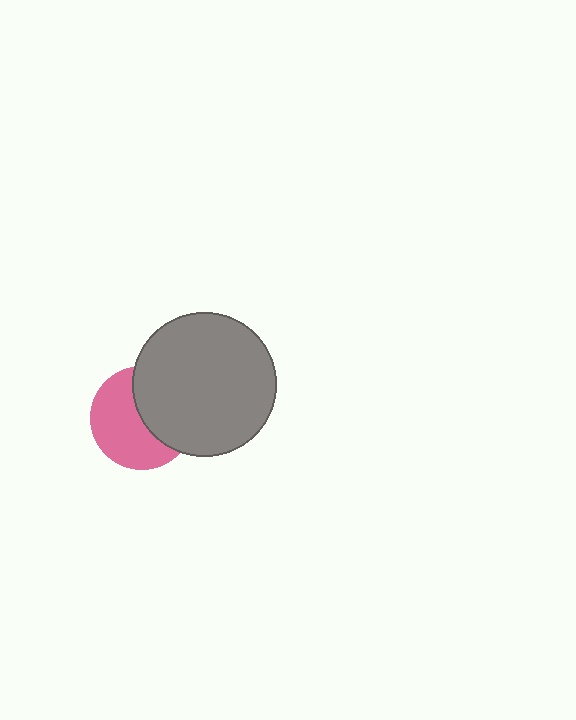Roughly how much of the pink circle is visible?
About half of it is visible (roughly 56%).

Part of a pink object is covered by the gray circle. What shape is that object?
It is a circle.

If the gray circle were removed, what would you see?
You would see the complete pink circle.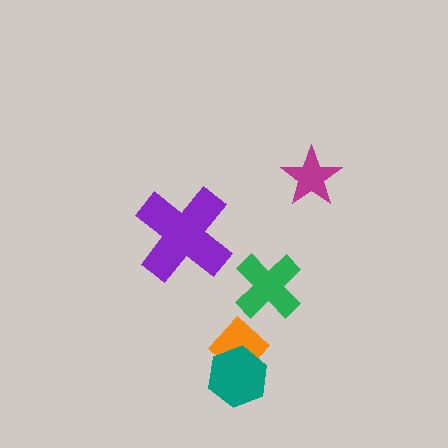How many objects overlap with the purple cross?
0 objects overlap with the purple cross.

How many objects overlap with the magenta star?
0 objects overlap with the magenta star.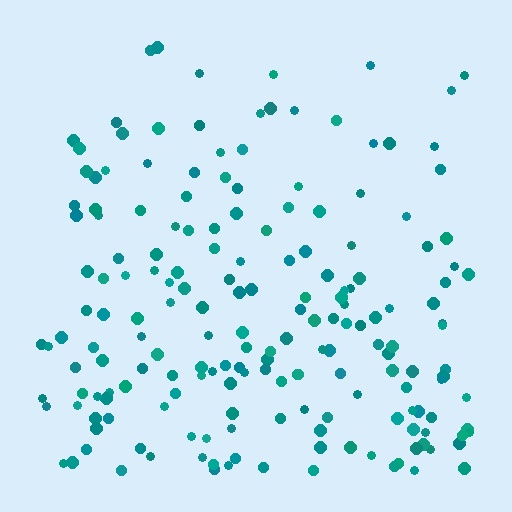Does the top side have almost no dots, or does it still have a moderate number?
Still a moderate number, just noticeably fewer than the bottom.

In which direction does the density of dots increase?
From top to bottom, with the bottom side densest.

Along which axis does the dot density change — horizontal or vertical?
Vertical.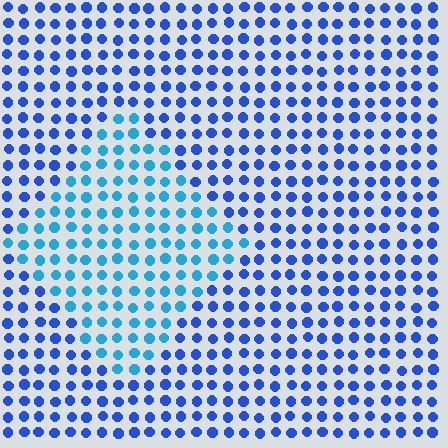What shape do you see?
I see a diamond.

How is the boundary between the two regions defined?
The boundary is defined purely by a slight shift in hue (about 30 degrees). Spacing, size, and orientation are identical on both sides.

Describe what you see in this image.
The image is filled with small blue elements in a uniform arrangement. A diamond-shaped region is visible where the elements are tinted to a slightly different hue, forming a subtle color boundary.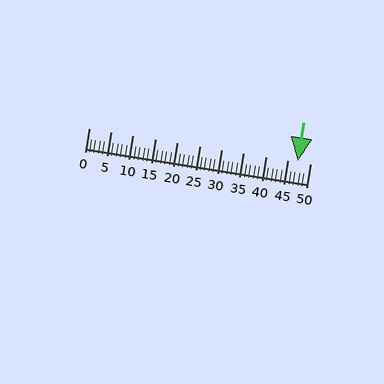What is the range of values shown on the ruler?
The ruler shows values from 0 to 50.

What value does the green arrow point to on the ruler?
The green arrow points to approximately 47.